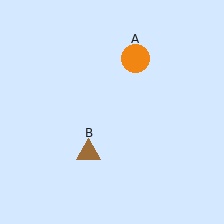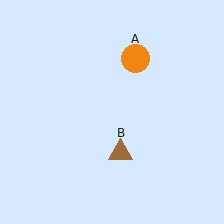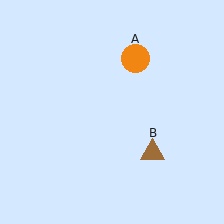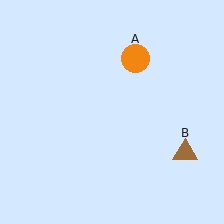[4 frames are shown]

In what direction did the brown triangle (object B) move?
The brown triangle (object B) moved right.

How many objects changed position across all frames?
1 object changed position: brown triangle (object B).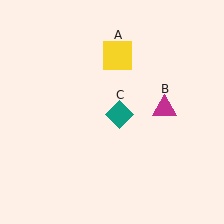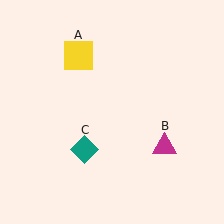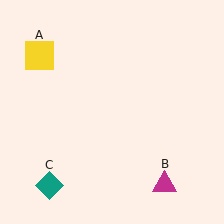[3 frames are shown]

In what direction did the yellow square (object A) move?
The yellow square (object A) moved left.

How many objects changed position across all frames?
3 objects changed position: yellow square (object A), magenta triangle (object B), teal diamond (object C).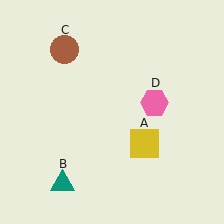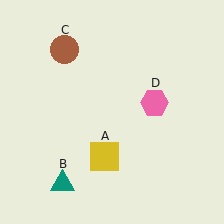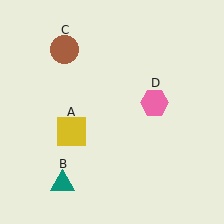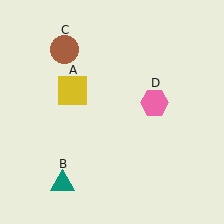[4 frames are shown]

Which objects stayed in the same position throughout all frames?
Teal triangle (object B) and brown circle (object C) and pink hexagon (object D) remained stationary.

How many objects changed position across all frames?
1 object changed position: yellow square (object A).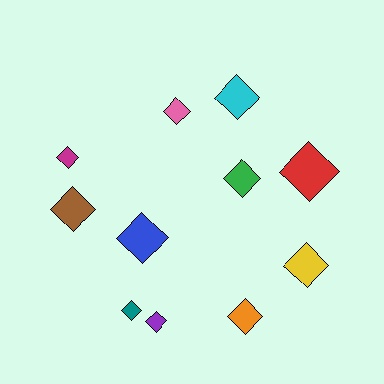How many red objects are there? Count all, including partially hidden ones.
There is 1 red object.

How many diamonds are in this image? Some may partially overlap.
There are 11 diamonds.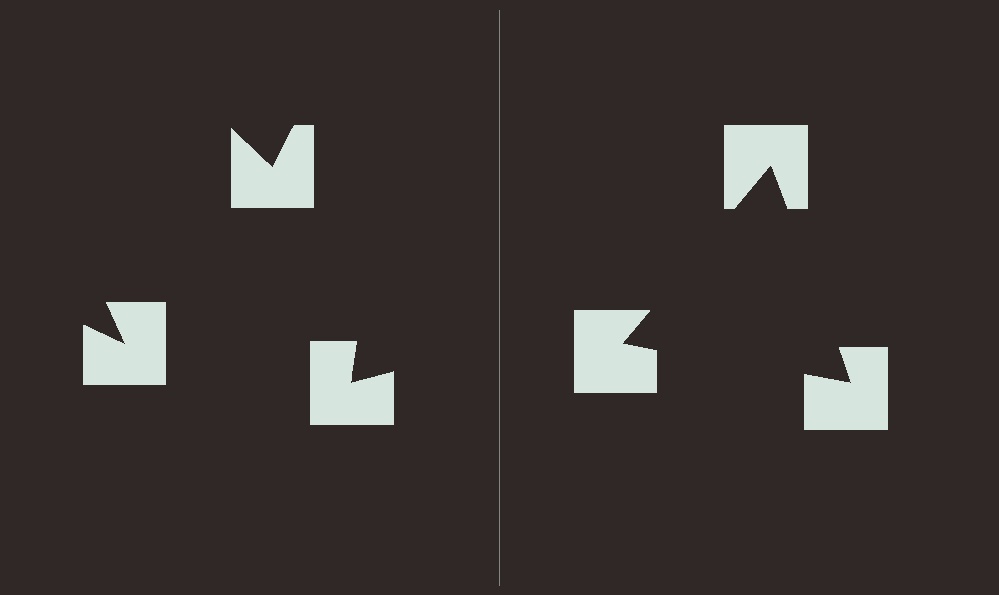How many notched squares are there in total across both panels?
6 — 3 on each side.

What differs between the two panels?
The notched squares are positioned identically on both sides; only the wedge orientations differ. On the right they align to a triangle; on the left they are misaligned.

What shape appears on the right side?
An illusory triangle.